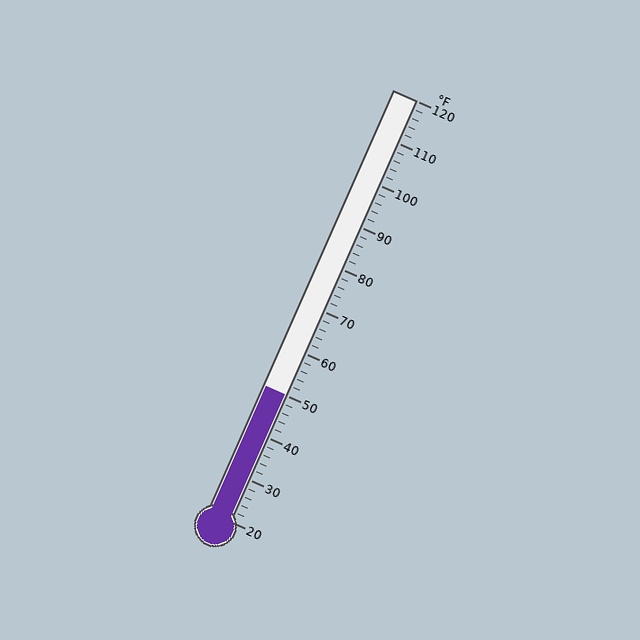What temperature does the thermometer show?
The thermometer shows approximately 50°F.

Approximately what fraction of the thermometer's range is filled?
The thermometer is filled to approximately 30% of its range.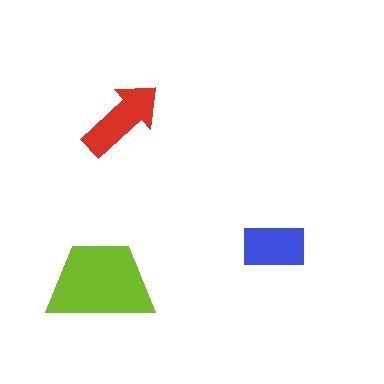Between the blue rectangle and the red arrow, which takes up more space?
The red arrow.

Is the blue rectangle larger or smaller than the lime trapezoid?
Smaller.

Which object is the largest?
The lime trapezoid.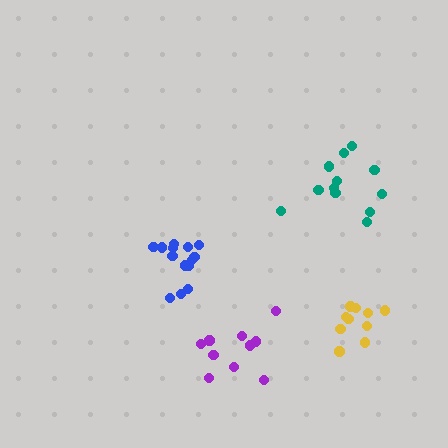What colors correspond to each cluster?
The clusters are colored: yellow, teal, purple, blue.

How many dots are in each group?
Group 1: 10 dots, Group 2: 12 dots, Group 3: 10 dots, Group 4: 14 dots (46 total).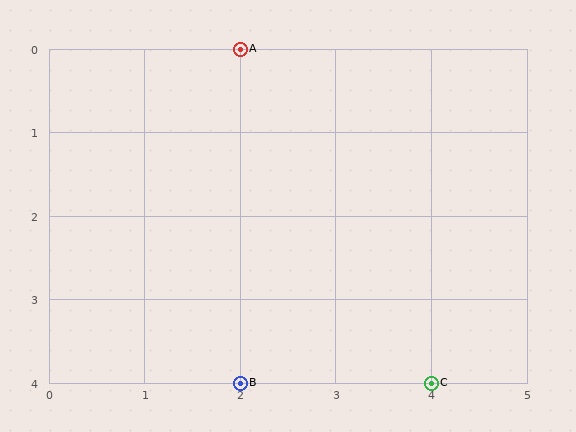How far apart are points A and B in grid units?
Points A and B are 4 rows apart.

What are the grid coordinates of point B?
Point B is at grid coordinates (2, 4).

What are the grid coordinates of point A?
Point A is at grid coordinates (2, 0).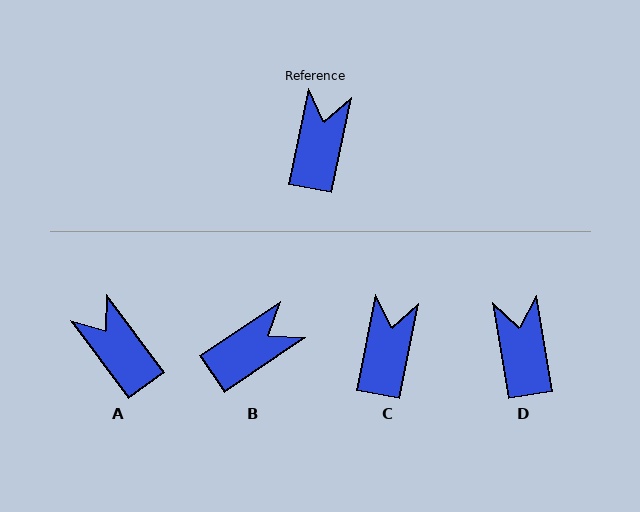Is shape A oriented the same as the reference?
No, it is off by about 48 degrees.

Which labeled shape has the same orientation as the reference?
C.